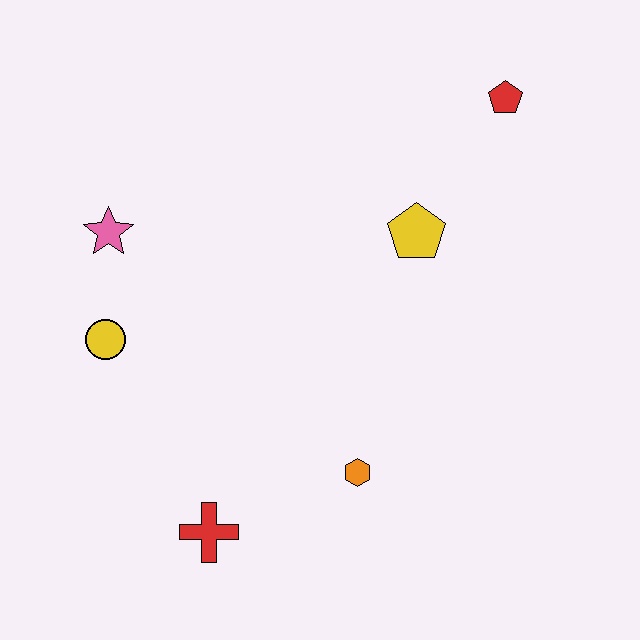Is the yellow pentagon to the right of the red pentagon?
No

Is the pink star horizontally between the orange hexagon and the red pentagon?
No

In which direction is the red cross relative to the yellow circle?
The red cross is below the yellow circle.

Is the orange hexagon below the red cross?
No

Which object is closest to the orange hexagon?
The red cross is closest to the orange hexagon.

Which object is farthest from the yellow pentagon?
The red cross is farthest from the yellow pentagon.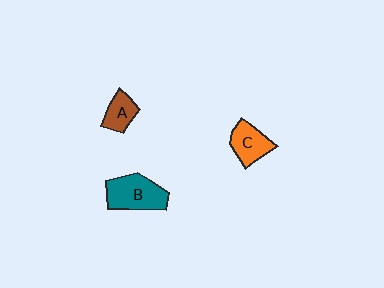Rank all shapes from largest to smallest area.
From largest to smallest: B (teal), C (orange), A (brown).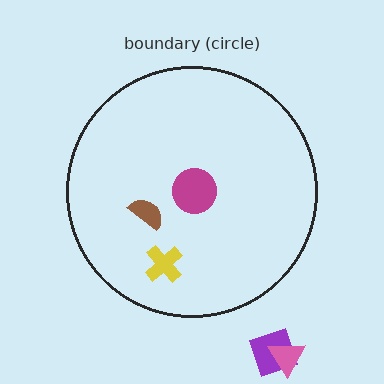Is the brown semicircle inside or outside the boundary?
Inside.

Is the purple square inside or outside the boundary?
Outside.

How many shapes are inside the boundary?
3 inside, 2 outside.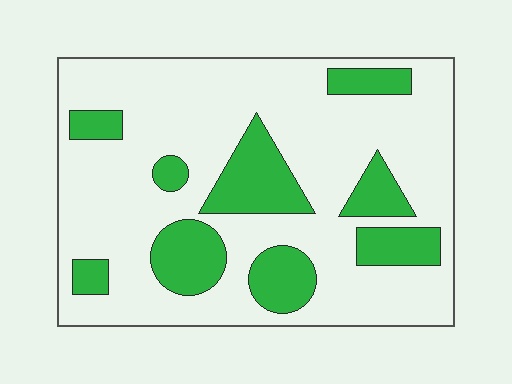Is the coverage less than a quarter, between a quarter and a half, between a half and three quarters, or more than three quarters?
Less than a quarter.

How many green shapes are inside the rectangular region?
9.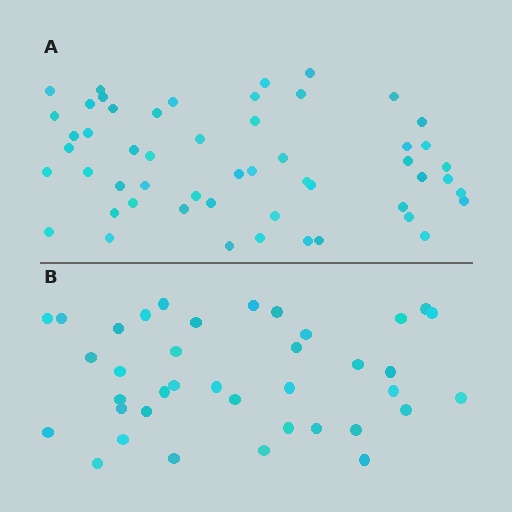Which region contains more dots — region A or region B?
Region A (the top region) has more dots.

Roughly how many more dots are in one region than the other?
Region A has approximately 15 more dots than region B.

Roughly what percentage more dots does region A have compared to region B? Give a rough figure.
About 40% more.